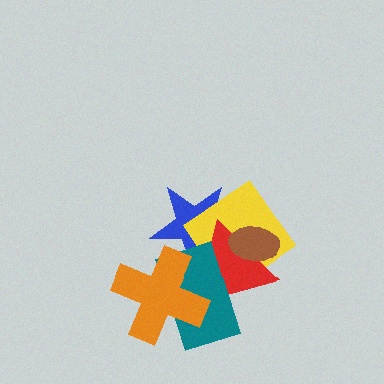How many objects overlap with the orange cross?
3 objects overlap with the orange cross.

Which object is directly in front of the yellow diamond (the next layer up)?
The red triangle is directly in front of the yellow diamond.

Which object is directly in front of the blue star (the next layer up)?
The yellow diamond is directly in front of the blue star.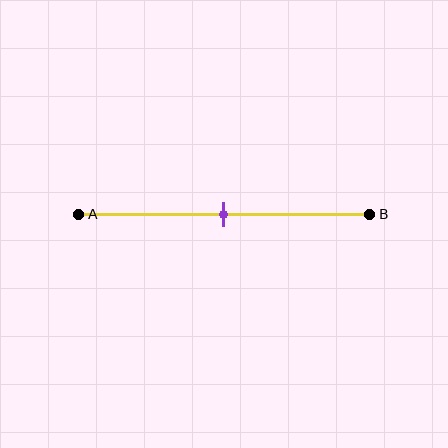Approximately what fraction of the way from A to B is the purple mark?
The purple mark is approximately 50% of the way from A to B.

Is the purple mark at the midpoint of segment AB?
Yes, the mark is approximately at the midpoint.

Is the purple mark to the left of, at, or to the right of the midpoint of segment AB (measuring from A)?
The purple mark is approximately at the midpoint of segment AB.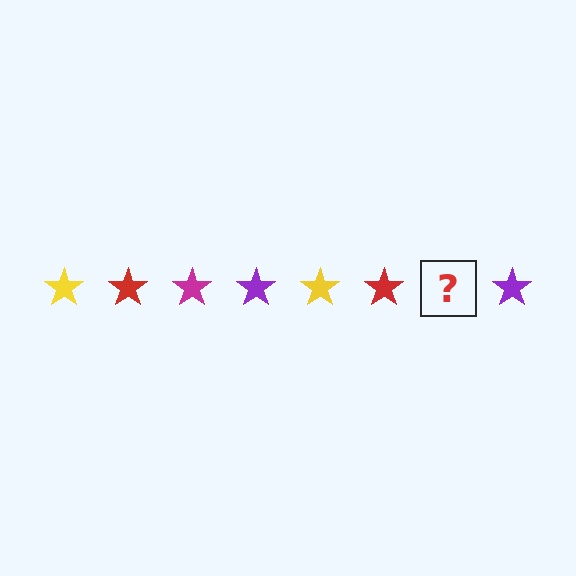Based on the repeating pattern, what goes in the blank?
The blank should be a magenta star.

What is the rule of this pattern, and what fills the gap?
The rule is that the pattern cycles through yellow, red, magenta, purple stars. The gap should be filled with a magenta star.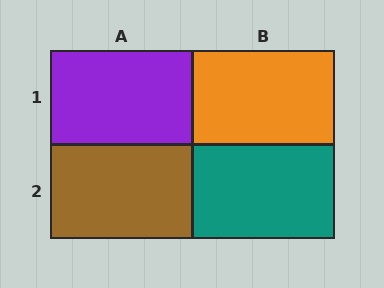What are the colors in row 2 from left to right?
Brown, teal.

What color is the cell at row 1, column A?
Purple.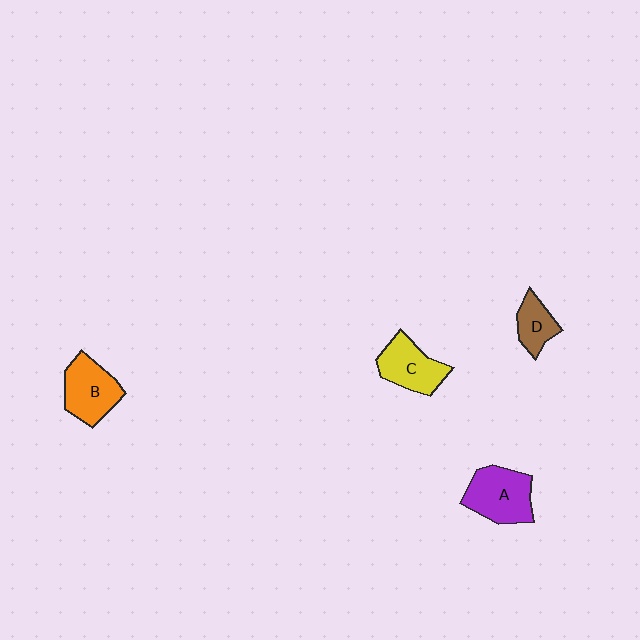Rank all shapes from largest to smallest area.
From largest to smallest: A (purple), B (orange), C (yellow), D (brown).